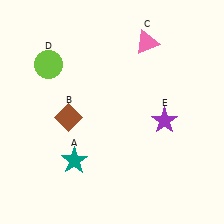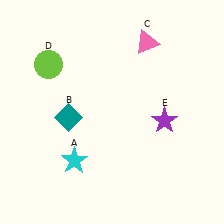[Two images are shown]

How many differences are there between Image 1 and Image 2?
There are 2 differences between the two images.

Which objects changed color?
A changed from teal to cyan. B changed from brown to teal.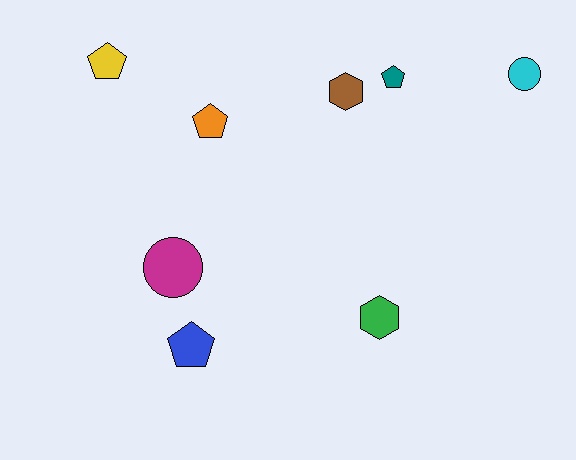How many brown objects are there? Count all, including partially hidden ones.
There is 1 brown object.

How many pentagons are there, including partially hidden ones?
There are 4 pentagons.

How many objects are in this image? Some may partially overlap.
There are 8 objects.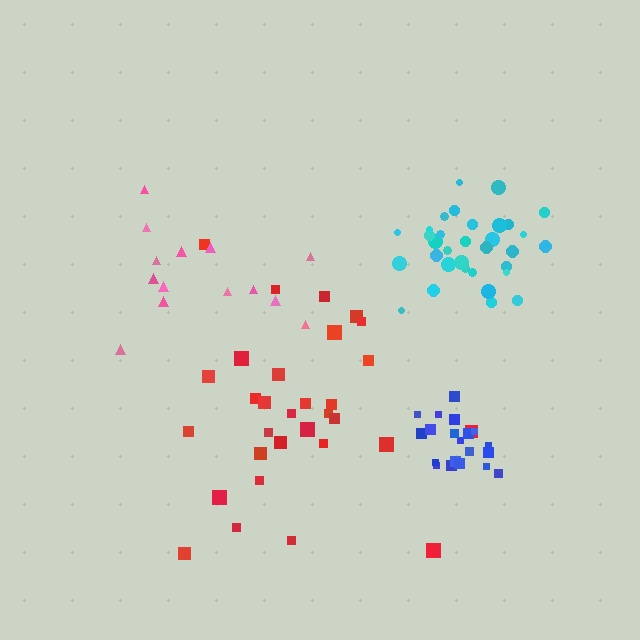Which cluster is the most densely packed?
Blue.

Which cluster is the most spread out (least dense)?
Pink.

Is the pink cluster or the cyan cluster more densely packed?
Cyan.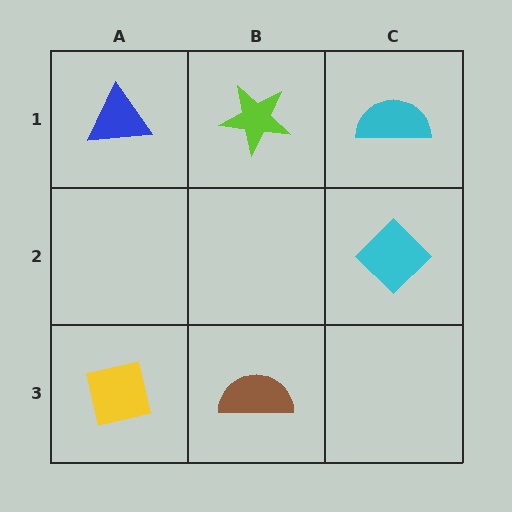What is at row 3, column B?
A brown semicircle.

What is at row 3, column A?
A yellow square.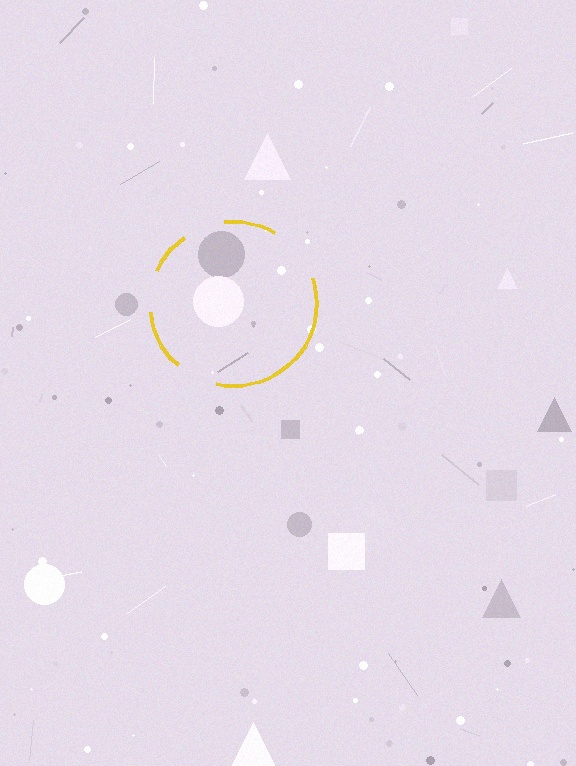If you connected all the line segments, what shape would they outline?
They would outline a circle.